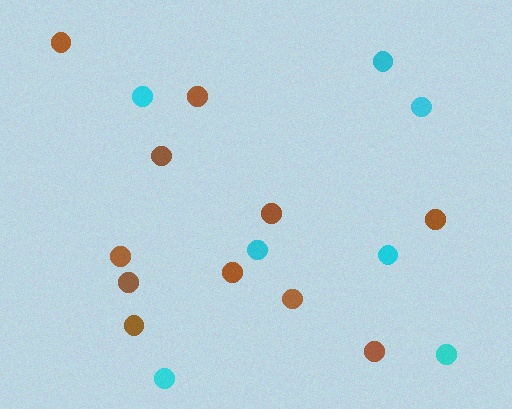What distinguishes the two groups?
There are 2 groups: one group of brown circles (11) and one group of cyan circles (7).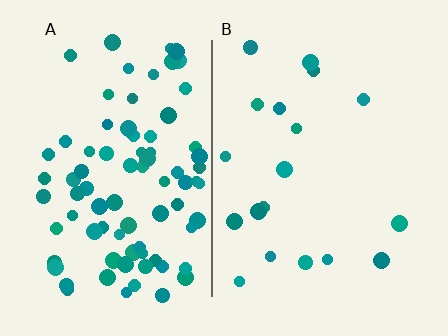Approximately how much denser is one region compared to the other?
Approximately 4.4× — region A over region B.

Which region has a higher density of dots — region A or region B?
A (the left).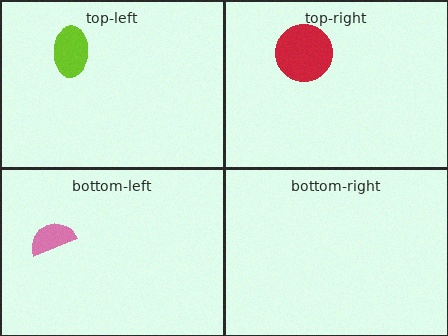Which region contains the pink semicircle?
The bottom-left region.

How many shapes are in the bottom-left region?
1.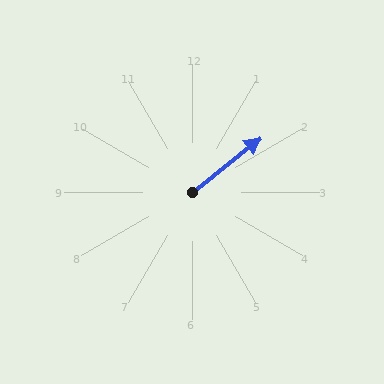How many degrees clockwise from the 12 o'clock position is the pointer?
Approximately 52 degrees.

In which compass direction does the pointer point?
Northeast.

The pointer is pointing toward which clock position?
Roughly 2 o'clock.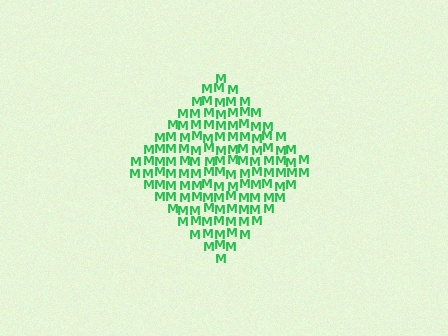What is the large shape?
The large shape is a diamond.